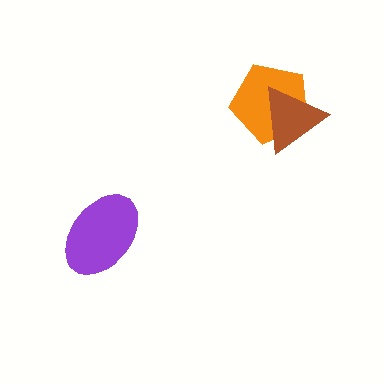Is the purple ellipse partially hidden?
No, no other shape covers it.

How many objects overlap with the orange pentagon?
1 object overlaps with the orange pentagon.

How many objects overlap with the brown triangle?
1 object overlaps with the brown triangle.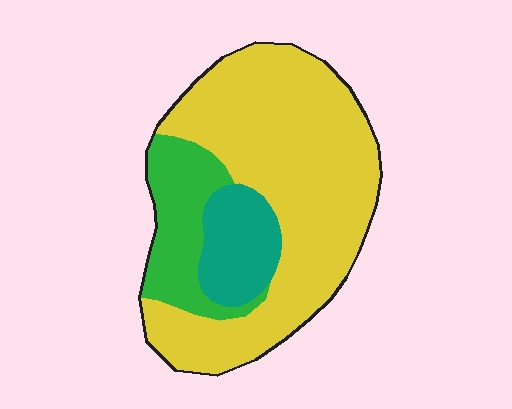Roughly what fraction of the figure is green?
Green takes up about one sixth (1/6) of the figure.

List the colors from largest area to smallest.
From largest to smallest: yellow, green, teal.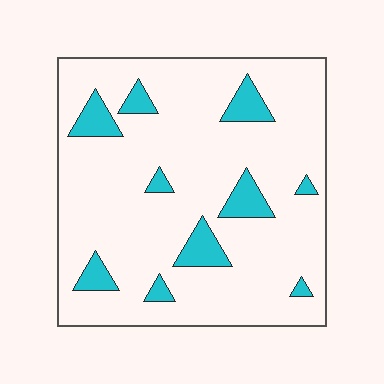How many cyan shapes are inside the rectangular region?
10.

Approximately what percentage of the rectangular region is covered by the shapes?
Approximately 15%.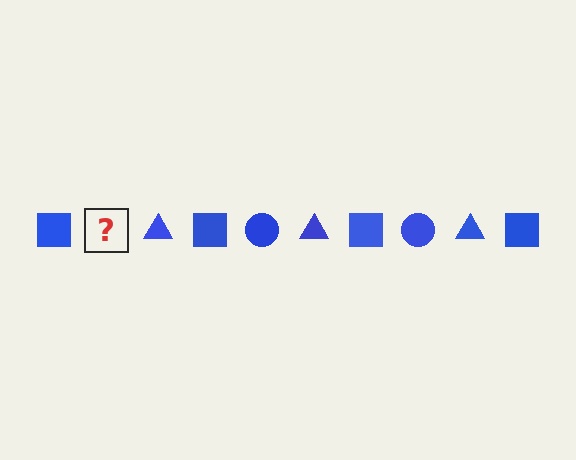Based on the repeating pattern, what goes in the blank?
The blank should be a blue circle.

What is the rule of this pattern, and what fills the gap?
The rule is that the pattern cycles through square, circle, triangle shapes in blue. The gap should be filled with a blue circle.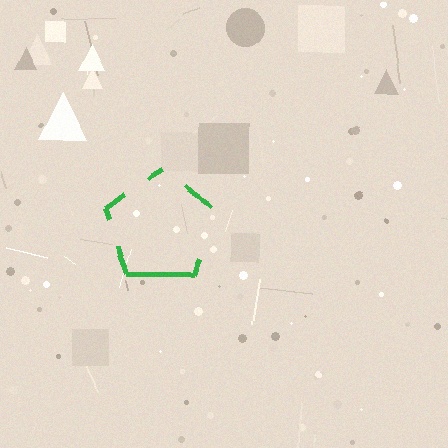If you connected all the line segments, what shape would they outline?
They would outline a pentagon.